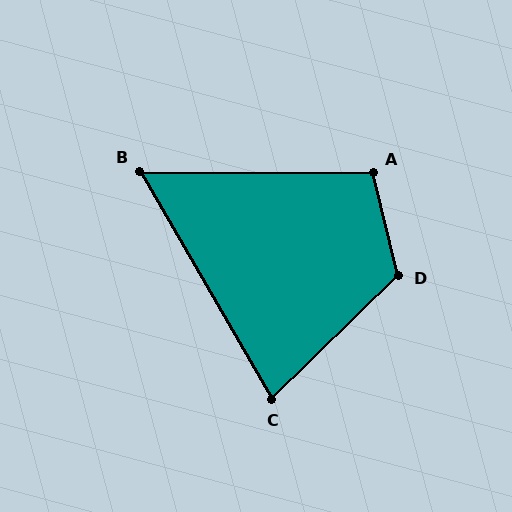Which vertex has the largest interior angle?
D, at approximately 120 degrees.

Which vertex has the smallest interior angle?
B, at approximately 60 degrees.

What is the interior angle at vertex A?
Approximately 104 degrees (obtuse).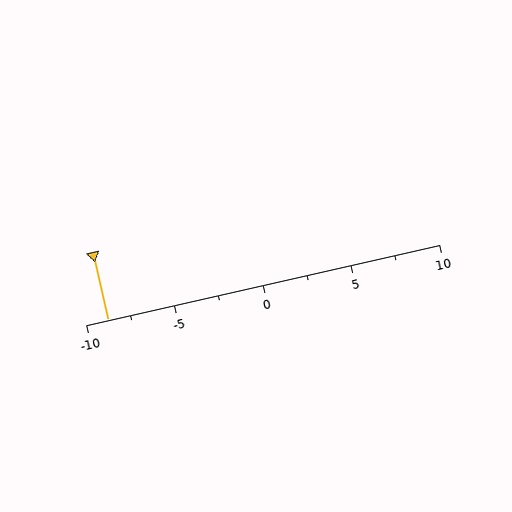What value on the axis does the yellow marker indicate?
The marker indicates approximately -8.8.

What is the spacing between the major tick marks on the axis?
The major ticks are spaced 5 apart.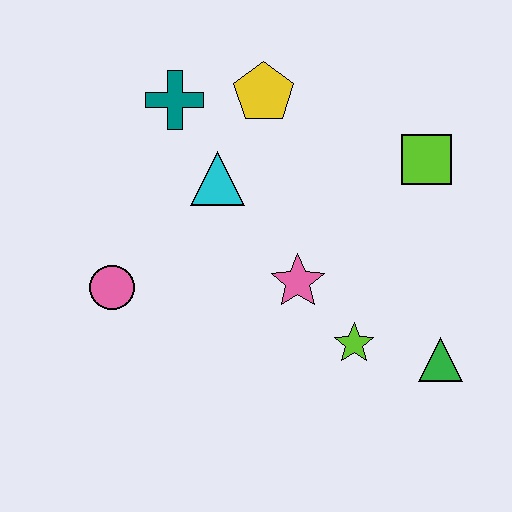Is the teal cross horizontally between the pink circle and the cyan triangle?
Yes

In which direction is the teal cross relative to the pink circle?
The teal cross is above the pink circle.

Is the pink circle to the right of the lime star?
No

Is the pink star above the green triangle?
Yes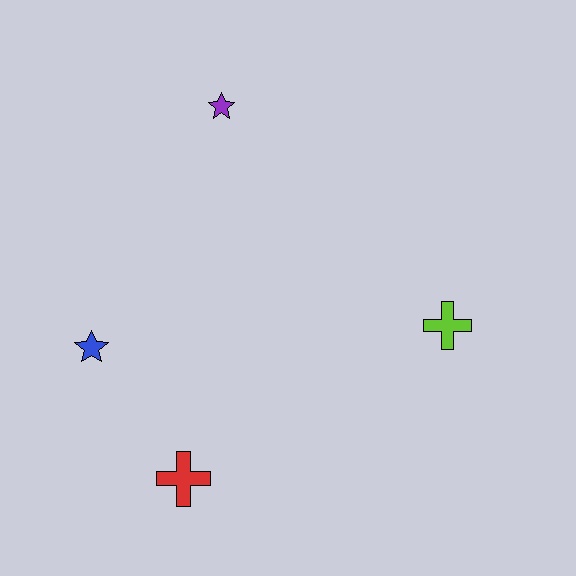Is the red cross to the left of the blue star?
No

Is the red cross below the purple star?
Yes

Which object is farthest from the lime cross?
The blue star is farthest from the lime cross.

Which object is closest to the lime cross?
The red cross is closest to the lime cross.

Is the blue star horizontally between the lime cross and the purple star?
No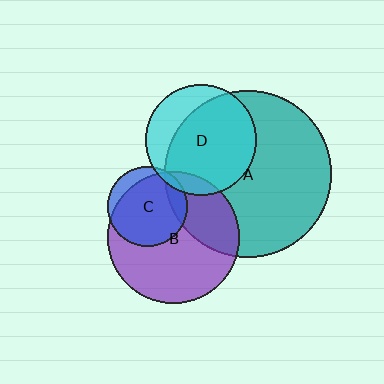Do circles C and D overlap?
Yes.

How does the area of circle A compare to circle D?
Approximately 2.3 times.